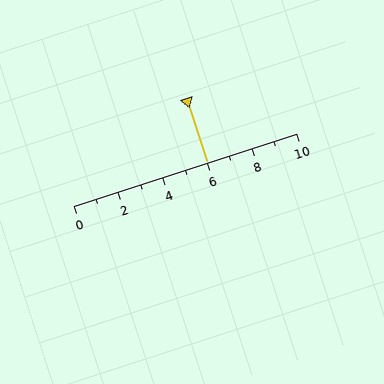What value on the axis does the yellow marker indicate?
The marker indicates approximately 6.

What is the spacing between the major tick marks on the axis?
The major ticks are spaced 2 apart.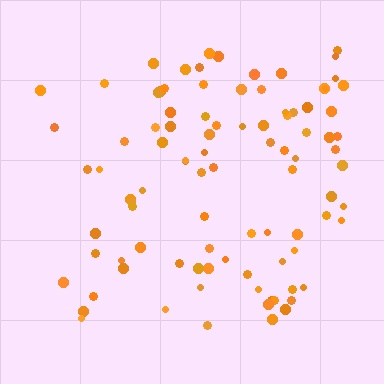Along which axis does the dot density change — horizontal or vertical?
Horizontal.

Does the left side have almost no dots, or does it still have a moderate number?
Still a moderate number, just noticeably fewer than the right.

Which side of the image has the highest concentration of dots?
The right.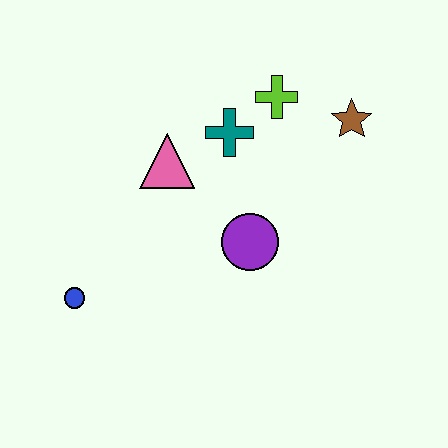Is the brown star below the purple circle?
No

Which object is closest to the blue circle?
The pink triangle is closest to the blue circle.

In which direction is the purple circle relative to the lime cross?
The purple circle is below the lime cross.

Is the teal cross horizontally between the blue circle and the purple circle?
Yes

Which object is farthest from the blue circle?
The brown star is farthest from the blue circle.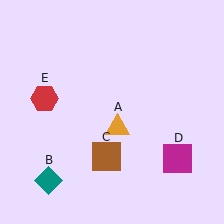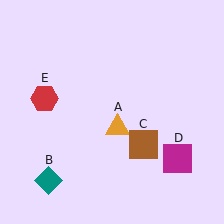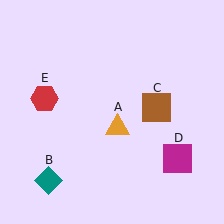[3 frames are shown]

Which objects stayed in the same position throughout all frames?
Orange triangle (object A) and teal diamond (object B) and magenta square (object D) and red hexagon (object E) remained stationary.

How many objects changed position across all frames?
1 object changed position: brown square (object C).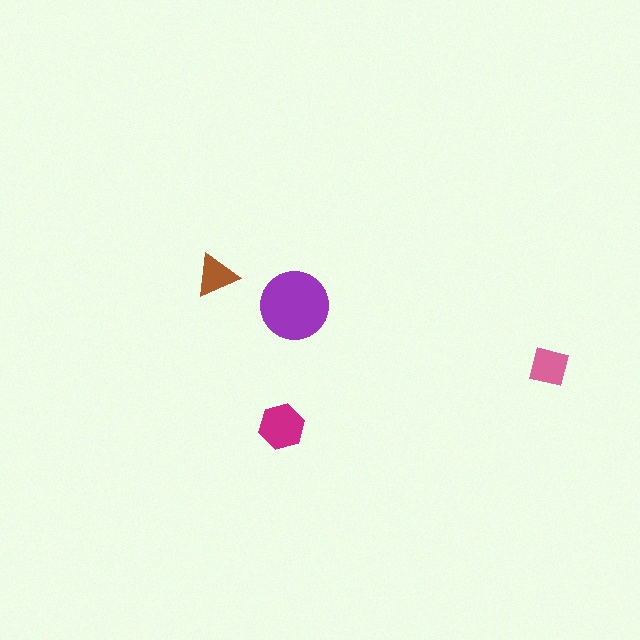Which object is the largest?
The purple circle.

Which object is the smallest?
The brown triangle.